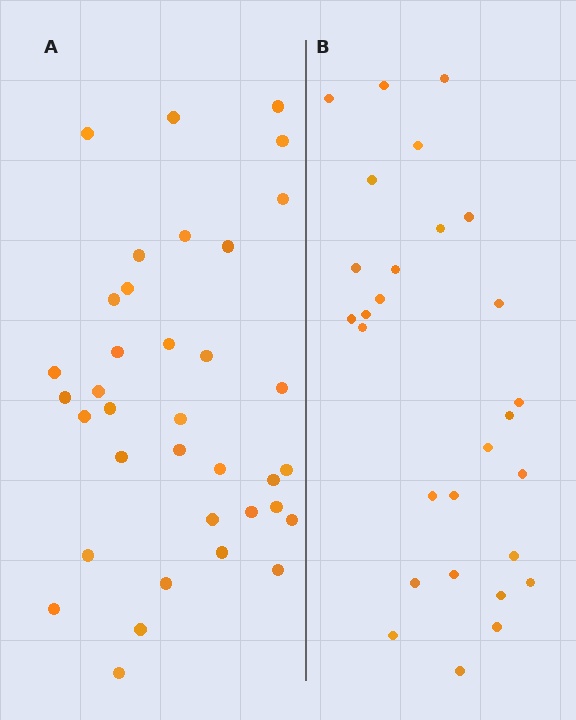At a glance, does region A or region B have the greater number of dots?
Region A (the left region) has more dots.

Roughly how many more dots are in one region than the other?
Region A has roughly 8 or so more dots than region B.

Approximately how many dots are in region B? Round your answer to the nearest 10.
About 30 dots. (The exact count is 28, which rounds to 30.)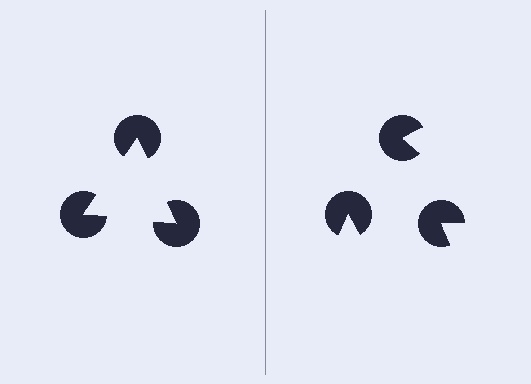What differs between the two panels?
The pac-man discs are positioned identically on both sides; only the wedge orientations differ. On the left they align to a triangle; on the right they are misaligned.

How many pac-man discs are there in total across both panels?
6 — 3 on each side.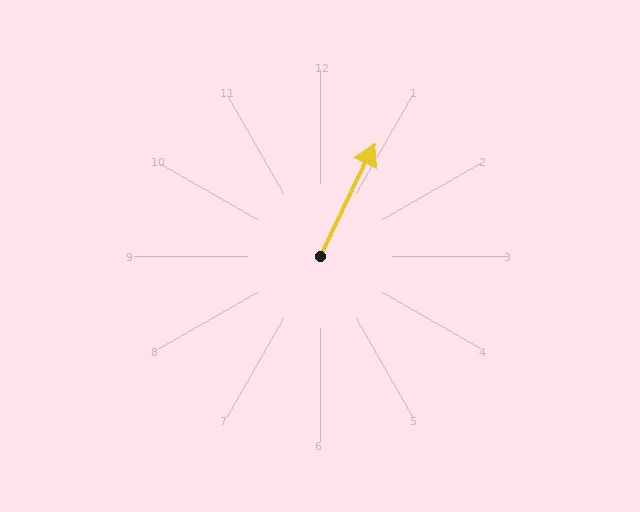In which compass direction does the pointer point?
Northeast.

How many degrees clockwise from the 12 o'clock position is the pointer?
Approximately 26 degrees.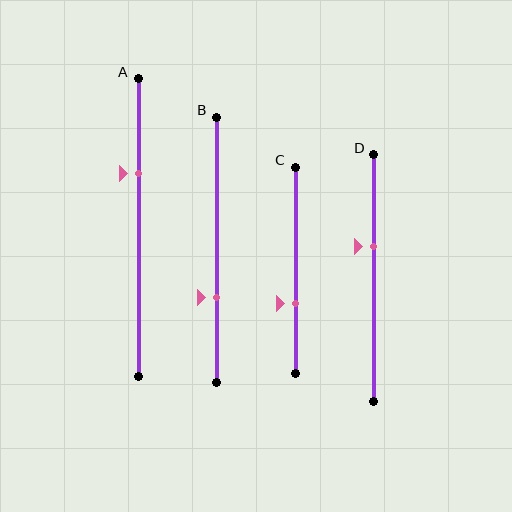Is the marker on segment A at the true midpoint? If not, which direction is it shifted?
No, the marker on segment A is shifted upward by about 18% of the segment length.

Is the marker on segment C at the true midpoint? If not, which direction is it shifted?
No, the marker on segment C is shifted downward by about 16% of the segment length.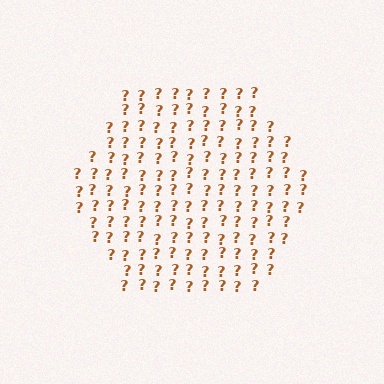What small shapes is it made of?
It is made of small question marks.